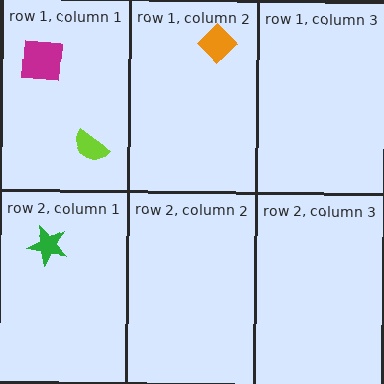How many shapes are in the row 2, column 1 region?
1.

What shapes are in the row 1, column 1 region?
The lime semicircle, the magenta square.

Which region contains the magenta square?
The row 1, column 1 region.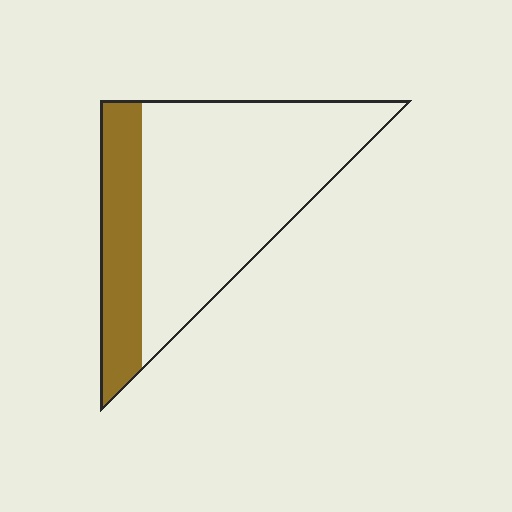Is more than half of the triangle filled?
No.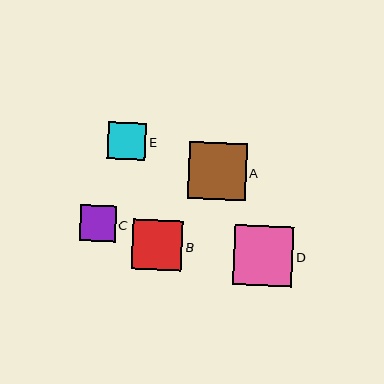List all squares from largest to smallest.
From largest to smallest: D, A, B, E, C.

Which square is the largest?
Square D is the largest with a size of approximately 60 pixels.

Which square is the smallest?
Square C is the smallest with a size of approximately 35 pixels.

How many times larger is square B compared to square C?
Square B is approximately 1.4 times the size of square C.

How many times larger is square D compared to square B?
Square D is approximately 1.2 times the size of square B.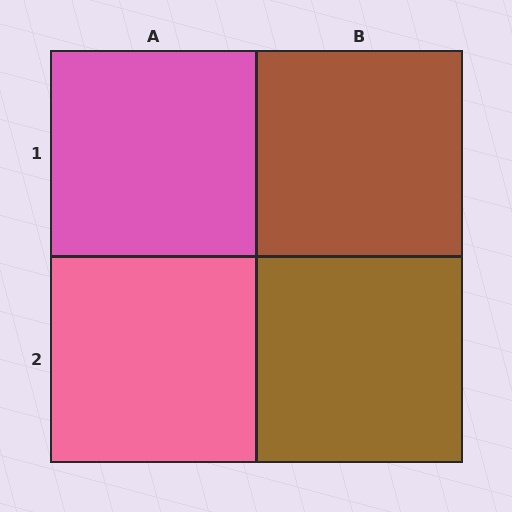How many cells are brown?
2 cells are brown.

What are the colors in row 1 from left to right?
Pink, brown.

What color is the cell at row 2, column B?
Brown.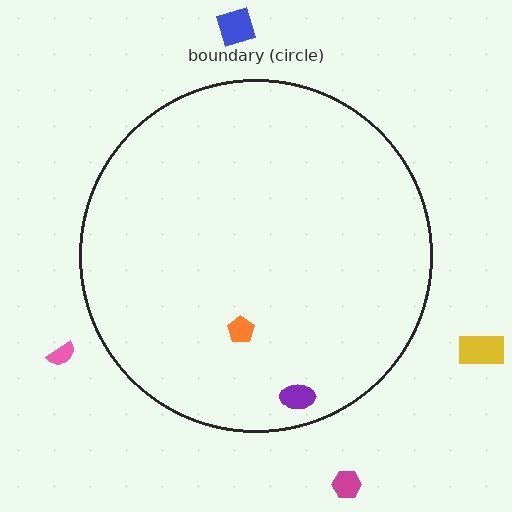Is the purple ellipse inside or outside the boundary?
Inside.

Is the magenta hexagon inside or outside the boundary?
Outside.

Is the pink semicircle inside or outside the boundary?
Outside.